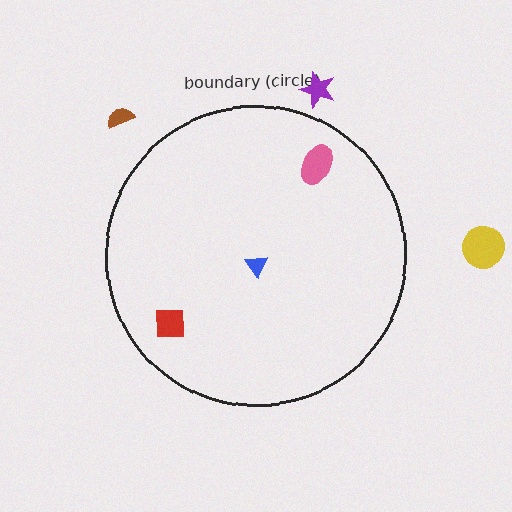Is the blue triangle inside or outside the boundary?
Inside.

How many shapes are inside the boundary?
3 inside, 3 outside.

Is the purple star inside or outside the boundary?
Outside.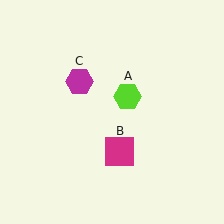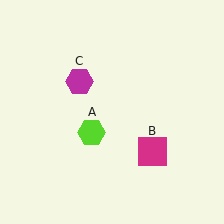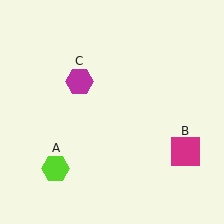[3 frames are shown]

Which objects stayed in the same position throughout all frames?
Magenta hexagon (object C) remained stationary.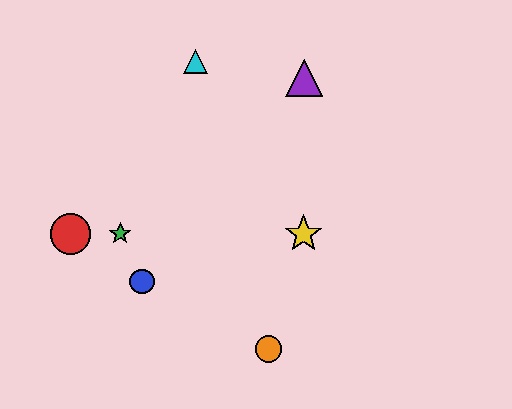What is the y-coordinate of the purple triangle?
The purple triangle is at y≈78.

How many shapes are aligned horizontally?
3 shapes (the red circle, the green star, the yellow star) are aligned horizontally.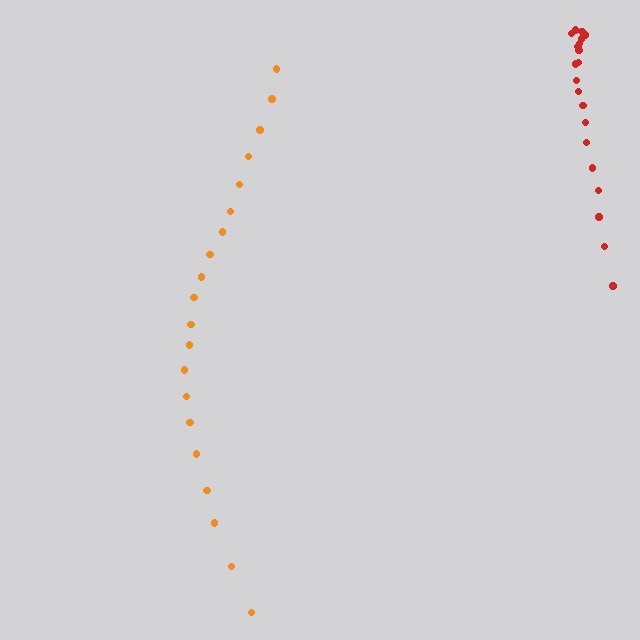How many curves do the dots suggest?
There are 2 distinct paths.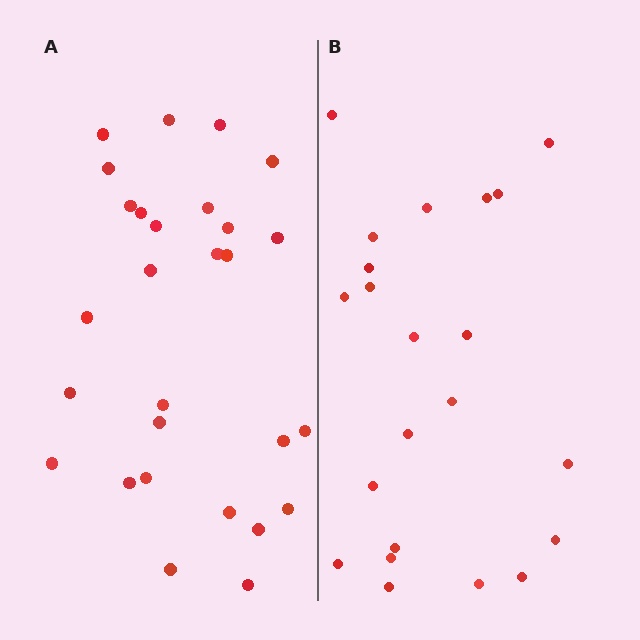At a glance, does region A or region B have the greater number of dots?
Region A (the left region) has more dots.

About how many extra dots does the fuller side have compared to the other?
Region A has about 6 more dots than region B.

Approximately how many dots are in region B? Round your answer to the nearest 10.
About 20 dots. (The exact count is 22, which rounds to 20.)